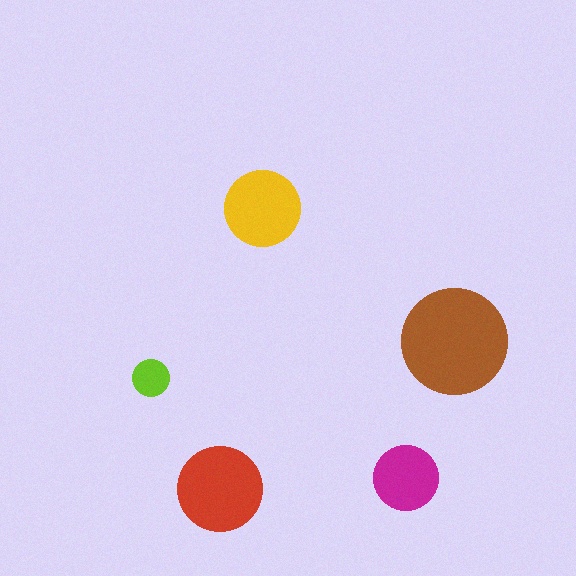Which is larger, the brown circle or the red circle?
The brown one.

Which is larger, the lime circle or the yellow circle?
The yellow one.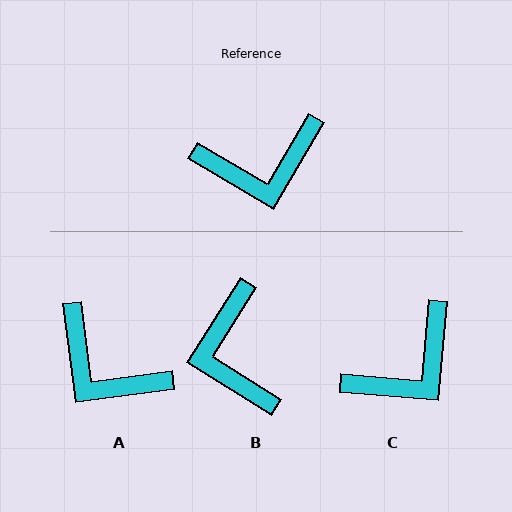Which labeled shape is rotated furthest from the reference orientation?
B, about 92 degrees away.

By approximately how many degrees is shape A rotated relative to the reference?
Approximately 52 degrees clockwise.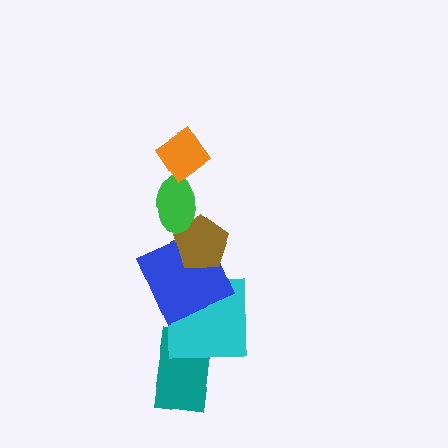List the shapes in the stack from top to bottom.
From top to bottom: the orange diamond, the green ellipse, the brown pentagon, the blue square, the cyan square, the teal rectangle.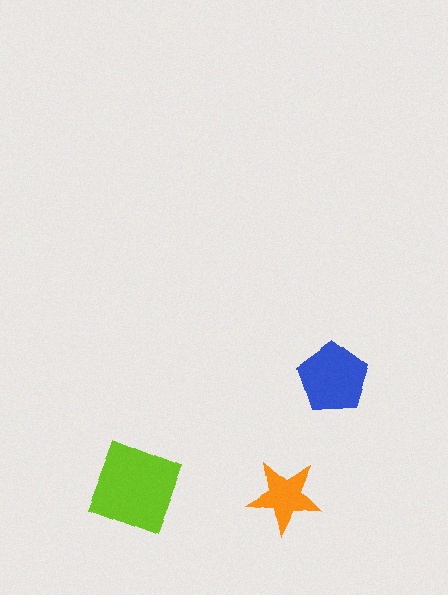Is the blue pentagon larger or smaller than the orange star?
Larger.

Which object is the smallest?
The orange star.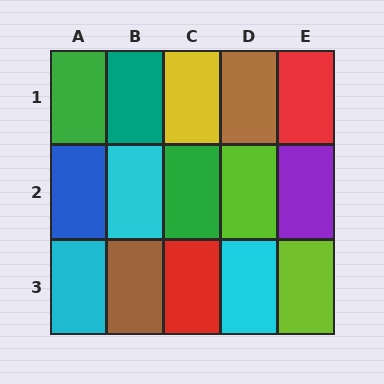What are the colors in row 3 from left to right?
Cyan, brown, red, cyan, lime.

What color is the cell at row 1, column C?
Yellow.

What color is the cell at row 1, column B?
Teal.